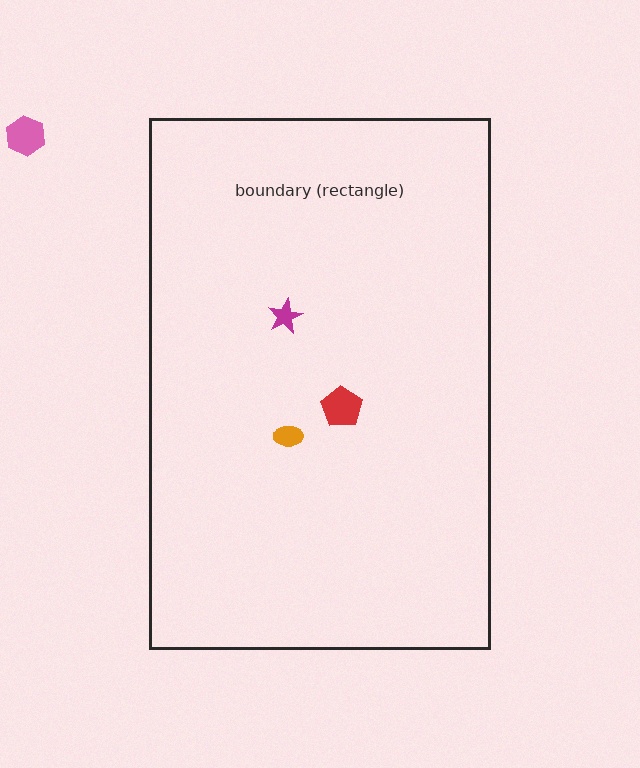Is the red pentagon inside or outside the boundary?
Inside.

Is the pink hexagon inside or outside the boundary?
Outside.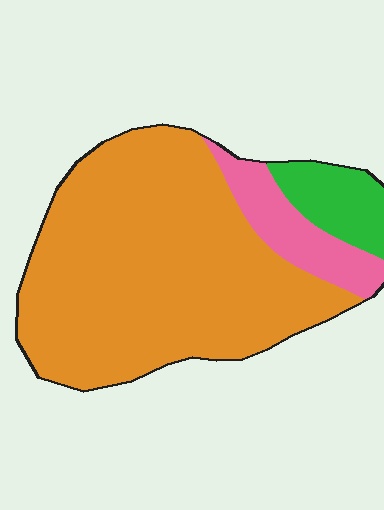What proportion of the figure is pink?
Pink covers about 15% of the figure.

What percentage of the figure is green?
Green takes up about one tenth (1/10) of the figure.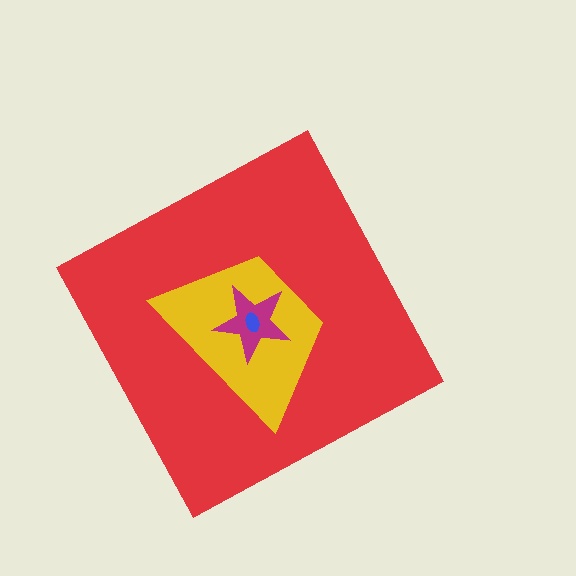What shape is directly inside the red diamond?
The yellow trapezoid.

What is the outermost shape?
The red diamond.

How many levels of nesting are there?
4.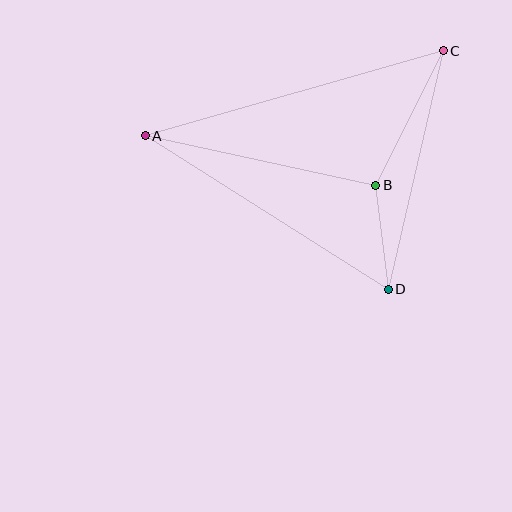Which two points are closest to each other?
Points B and D are closest to each other.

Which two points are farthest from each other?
Points A and C are farthest from each other.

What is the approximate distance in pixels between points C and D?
The distance between C and D is approximately 245 pixels.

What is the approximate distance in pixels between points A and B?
The distance between A and B is approximately 236 pixels.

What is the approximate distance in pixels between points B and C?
The distance between B and C is approximately 151 pixels.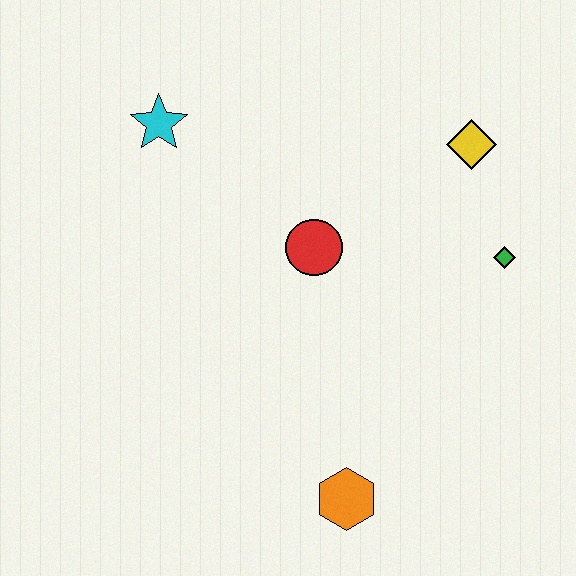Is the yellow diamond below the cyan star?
Yes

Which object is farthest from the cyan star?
The orange hexagon is farthest from the cyan star.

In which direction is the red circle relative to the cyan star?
The red circle is to the right of the cyan star.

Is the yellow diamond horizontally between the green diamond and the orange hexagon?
Yes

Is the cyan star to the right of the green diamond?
No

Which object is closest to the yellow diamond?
The green diamond is closest to the yellow diamond.